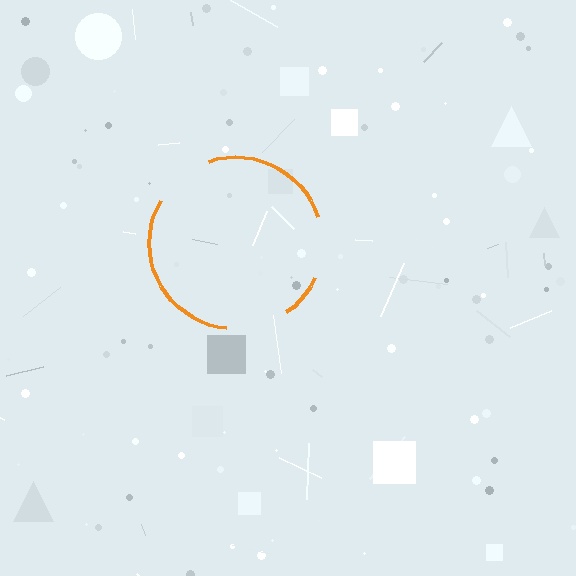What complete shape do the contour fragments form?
The contour fragments form a circle.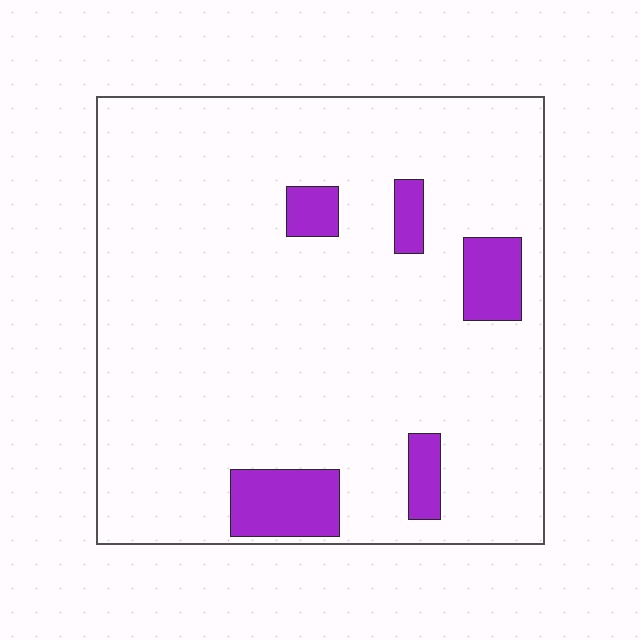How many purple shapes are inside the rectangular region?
5.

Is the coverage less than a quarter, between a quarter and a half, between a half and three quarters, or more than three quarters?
Less than a quarter.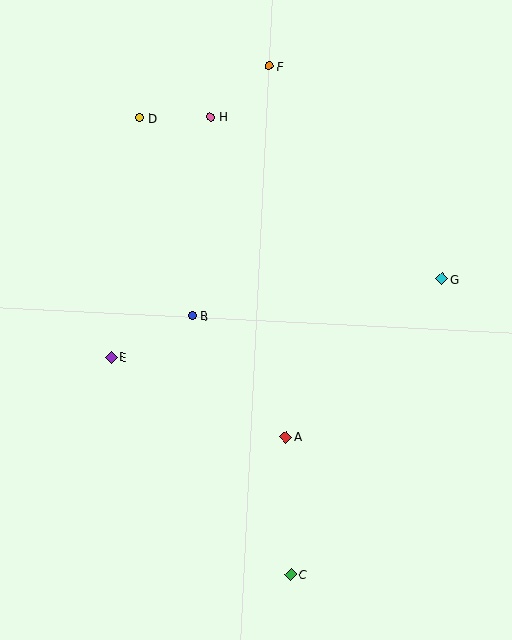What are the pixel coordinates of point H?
Point H is at (211, 117).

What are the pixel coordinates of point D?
Point D is at (140, 118).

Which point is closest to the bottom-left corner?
Point C is closest to the bottom-left corner.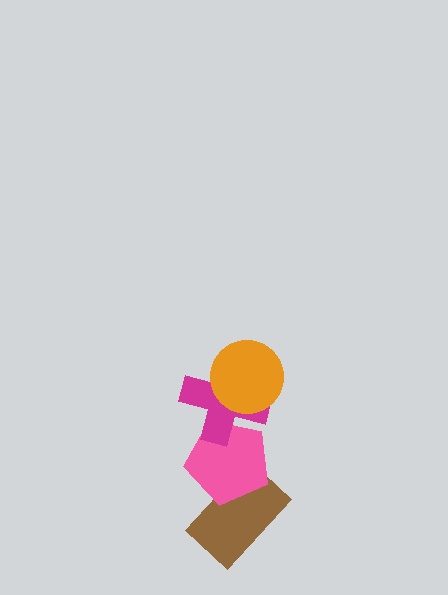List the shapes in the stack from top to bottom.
From top to bottom: the orange circle, the magenta cross, the pink pentagon, the brown rectangle.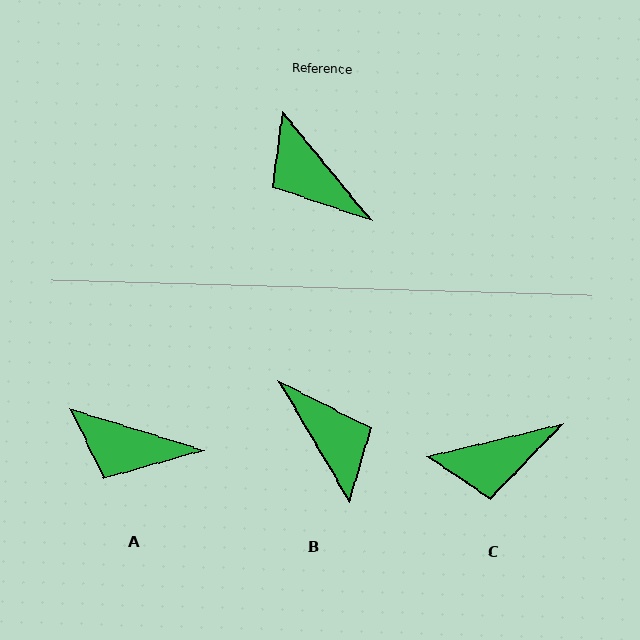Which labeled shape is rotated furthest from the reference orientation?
B, about 171 degrees away.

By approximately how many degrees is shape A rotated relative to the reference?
Approximately 34 degrees counter-clockwise.